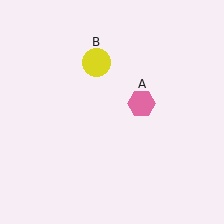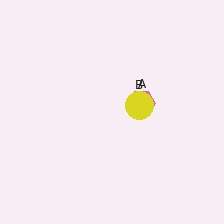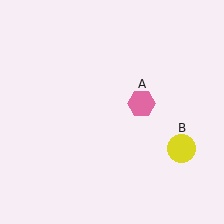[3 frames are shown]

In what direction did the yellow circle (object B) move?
The yellow circle (object B) moved down and to the right.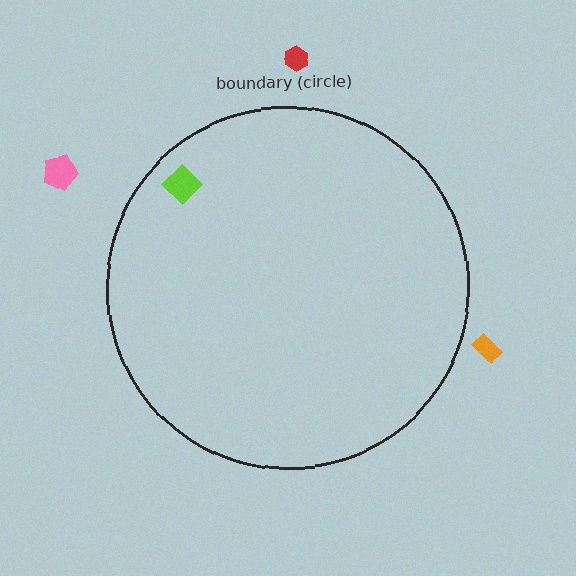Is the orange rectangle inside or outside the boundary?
Outside.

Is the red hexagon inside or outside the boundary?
Outside.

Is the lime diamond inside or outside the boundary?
Inside.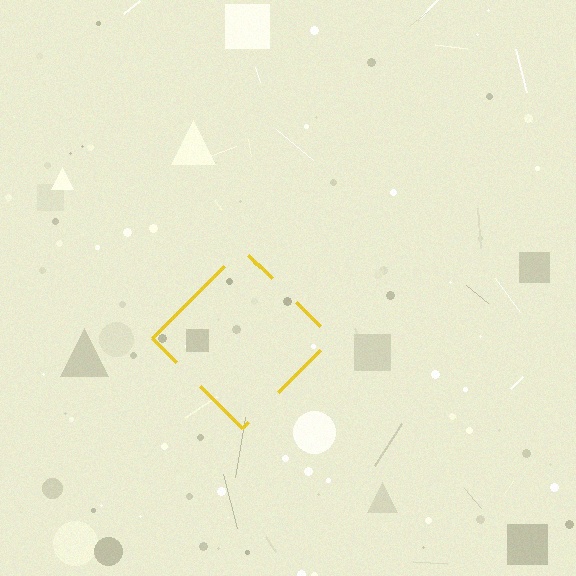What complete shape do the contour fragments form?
The contour fragments form a diamond.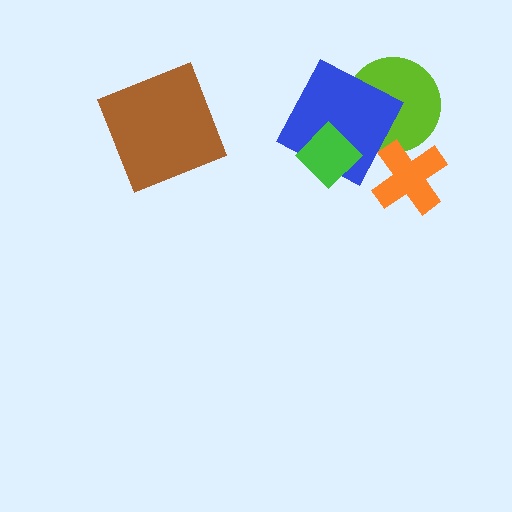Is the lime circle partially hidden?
Yes, it is partially covered by another shape.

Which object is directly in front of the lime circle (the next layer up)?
The blue square is directly in front of the lime circle.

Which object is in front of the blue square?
The green diamond is in front of the blue square.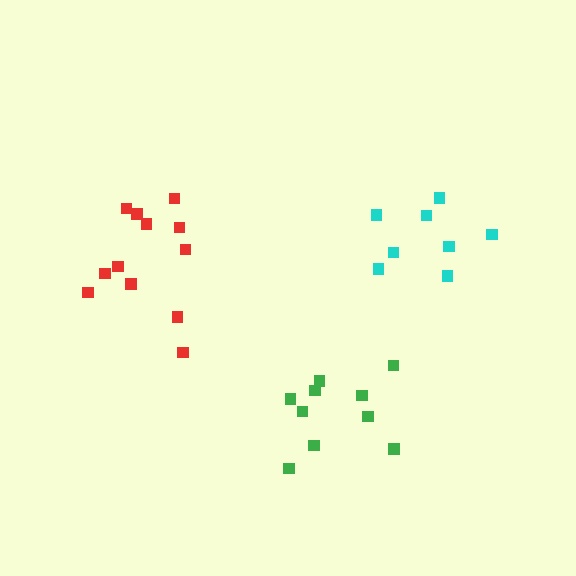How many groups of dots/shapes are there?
There are 3 groups.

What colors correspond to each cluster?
The clusters are colored: green, cyan, red.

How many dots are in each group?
Group 1: 10 dots, Group 2: 8 dots, Group 3: 12 dots (30 total).